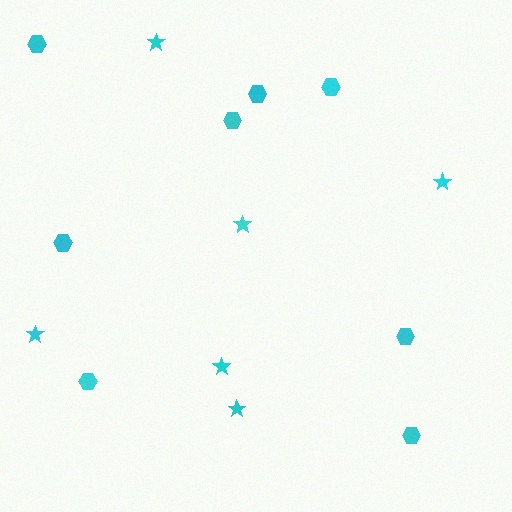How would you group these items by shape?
There are 2 groups: one group of stars (6) and one group of hexagons (8).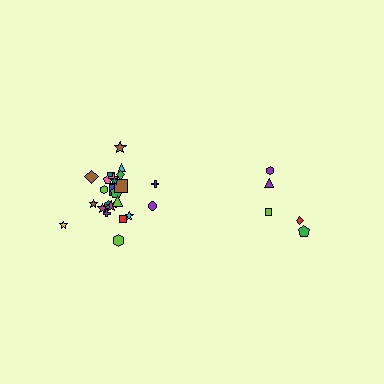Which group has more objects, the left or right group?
The left group.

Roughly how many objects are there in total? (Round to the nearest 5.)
Roughly 30 objects in total.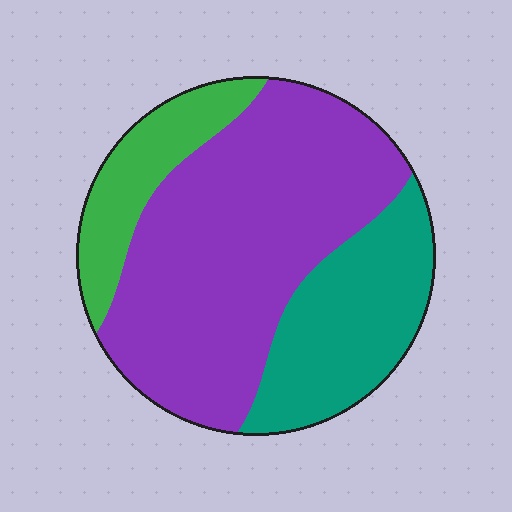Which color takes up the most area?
Purple, at roughly 60%.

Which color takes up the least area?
Green, at roughly 15%.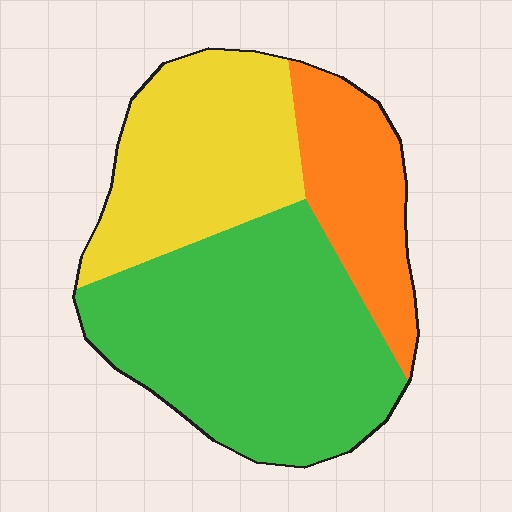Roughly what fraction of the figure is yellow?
Yellow takes up about one third (1/3) of the figure.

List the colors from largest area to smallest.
From largest to smallest: green, yellow, orange.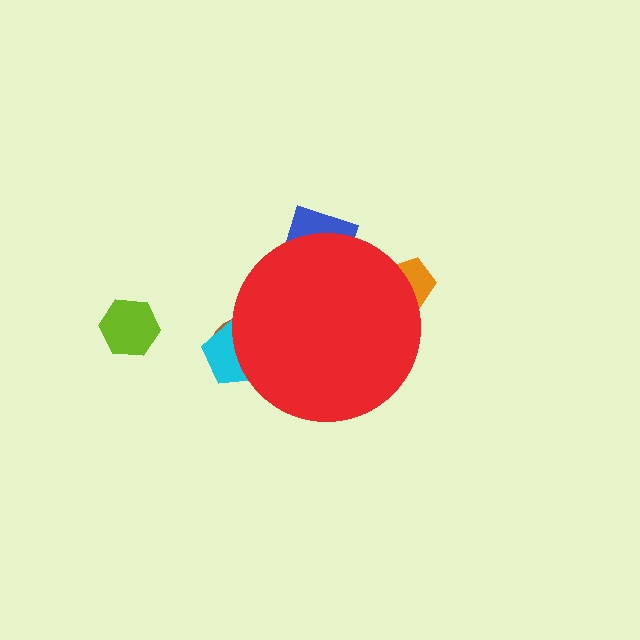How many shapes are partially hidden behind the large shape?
4 shapes are partially hidden.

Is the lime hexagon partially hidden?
No, the lime hexagon is fully visible.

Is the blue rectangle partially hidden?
Yes, the blue rectangle is partially hidden behind the red circle.